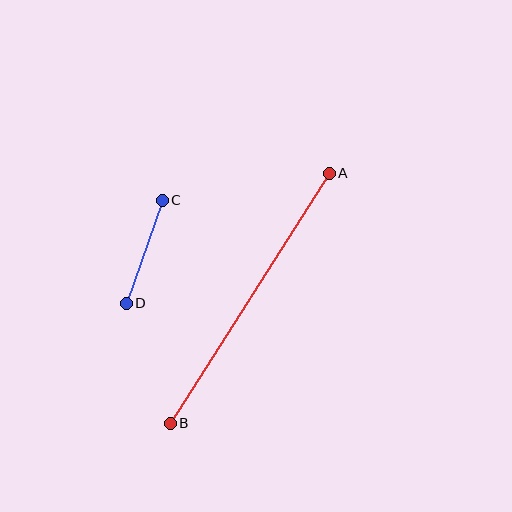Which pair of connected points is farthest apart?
Points A and B are farthest apart.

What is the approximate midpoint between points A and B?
The midpoint is at approximately (250, 298) pixels.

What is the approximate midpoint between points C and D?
The midpoint is at approximately (144, 252) pixels.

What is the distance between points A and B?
The distance is approximately 297 pixels.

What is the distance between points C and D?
The distance is approximately 109 pixels.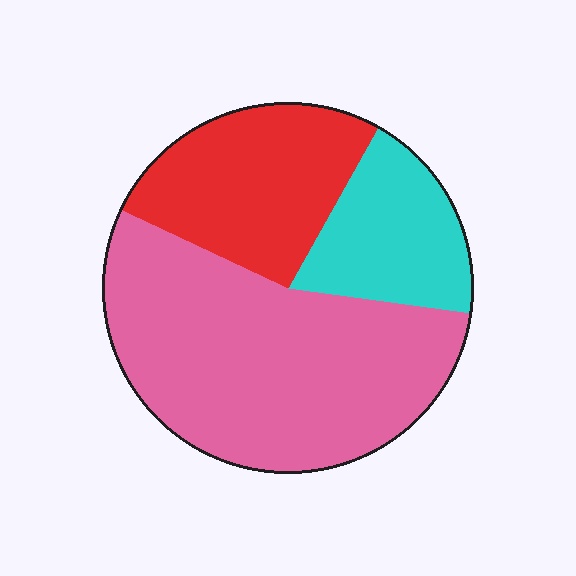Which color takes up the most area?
Pink, at roughly 55%.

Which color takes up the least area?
Cyan, at roughly 20%.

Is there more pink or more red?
Pink.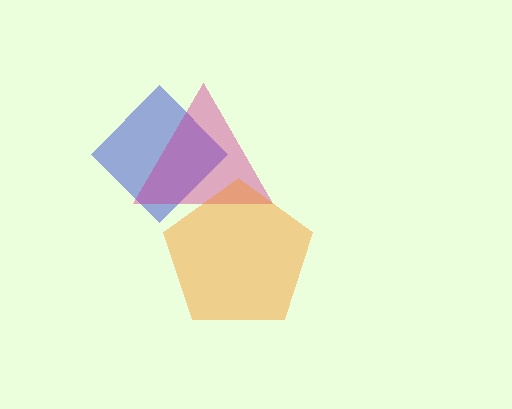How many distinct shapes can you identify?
There are 3 distinct shapes: a blue diamond, a magenta triangle, an orange pentagon.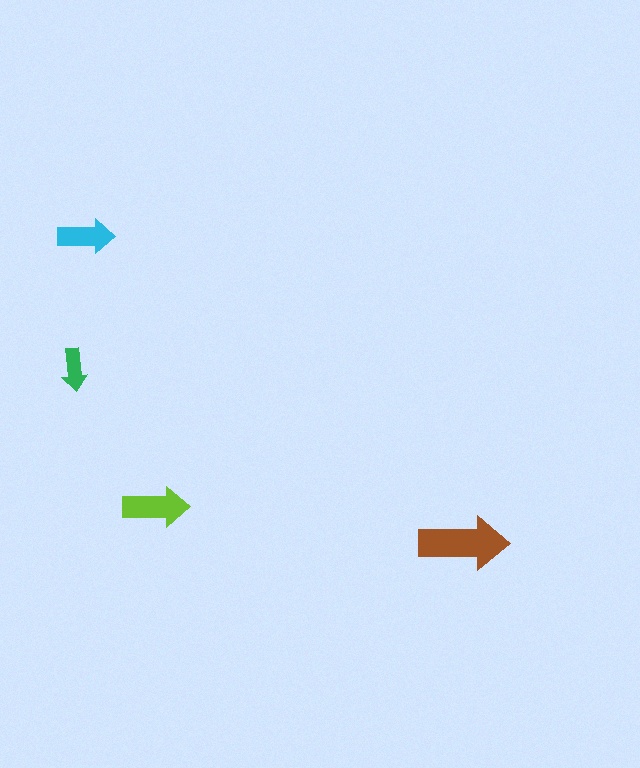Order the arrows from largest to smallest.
the brown one, the lime one, the cyan one, the green one.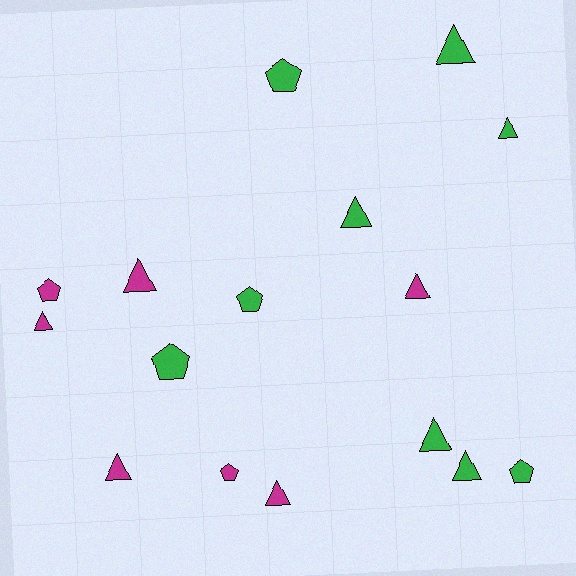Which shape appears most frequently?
Triangle, with 10 objects.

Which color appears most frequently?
Green, with 9 objects.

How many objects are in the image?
There are 16 objects.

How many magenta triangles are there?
There are 5 magenta triangles.